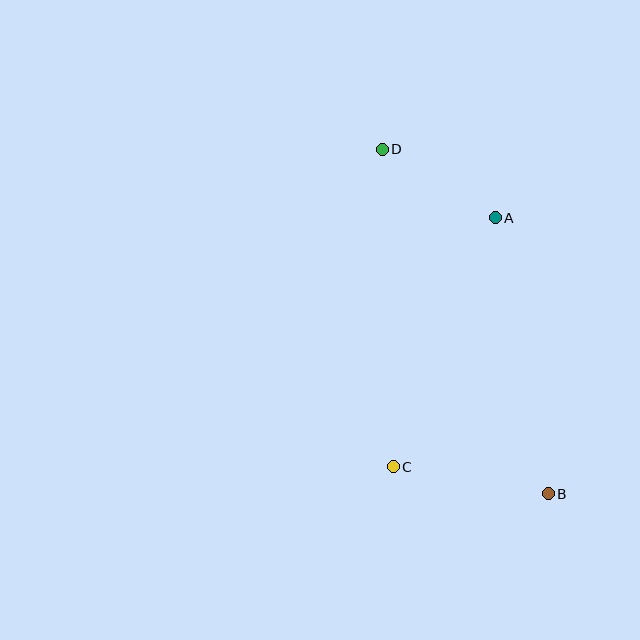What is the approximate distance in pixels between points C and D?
The distance between C and D is approximately 318 pixels.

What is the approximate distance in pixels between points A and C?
The distance between A and C is approximately 269 pixels.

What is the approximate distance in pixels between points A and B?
The distance between A and B is approximately 281 pixels.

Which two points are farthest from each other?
Points B and D are farthest from each other.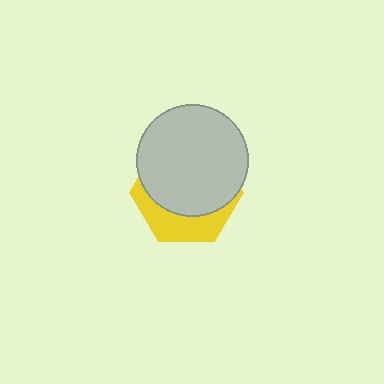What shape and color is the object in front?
The object in front is a light gray circle.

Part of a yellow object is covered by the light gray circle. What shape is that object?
It is a hexagon.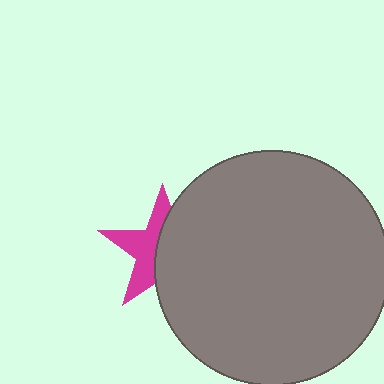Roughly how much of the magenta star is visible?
About half of it is visible (roughly 47%).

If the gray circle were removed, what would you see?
You would see the complete magenta star.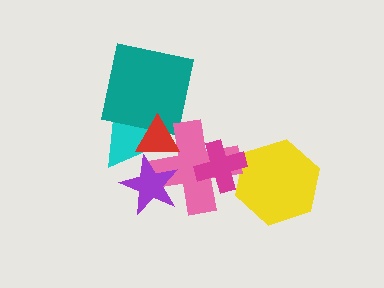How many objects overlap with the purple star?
3 objects overlap with the purple star.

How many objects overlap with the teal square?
2 objects overlap with the teal square.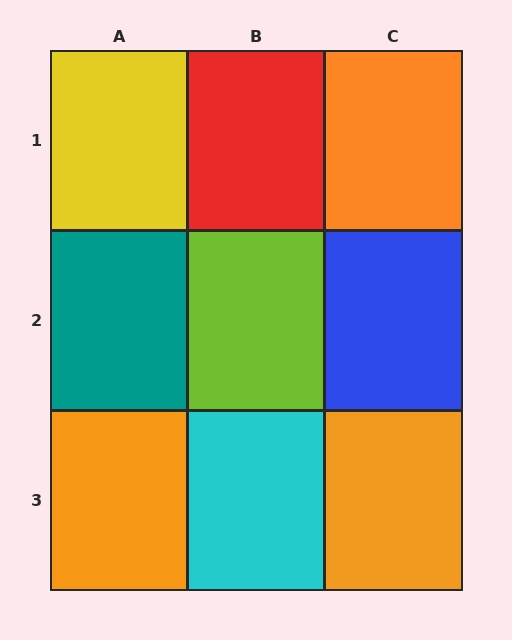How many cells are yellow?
1 cell is yellow.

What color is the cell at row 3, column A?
Orange.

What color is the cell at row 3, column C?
Orange.